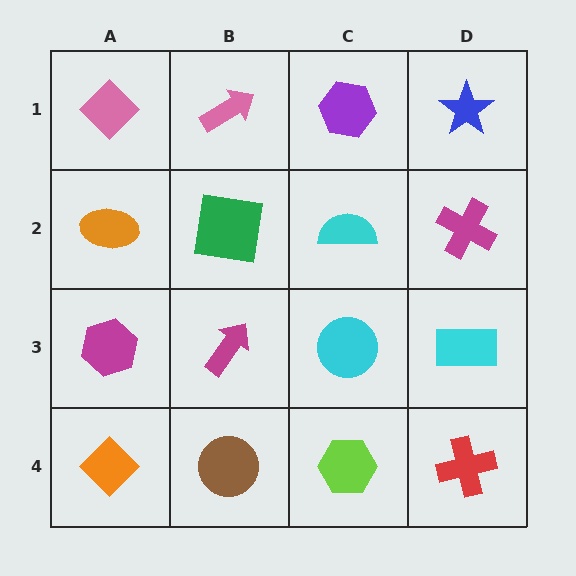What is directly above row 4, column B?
A magenta arrow.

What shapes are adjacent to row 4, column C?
A cyan circle (row 3, column C), a brown circle (row 4, column B), a red cross (row 4, column D).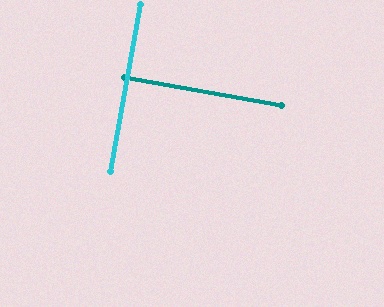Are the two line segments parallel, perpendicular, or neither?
Perpendicular — they meet at approximately 90°.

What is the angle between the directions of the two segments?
Approximately 90 degrees.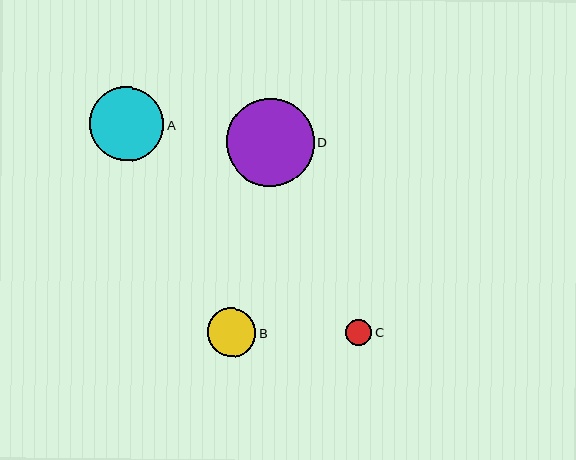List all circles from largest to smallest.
From largest to smallest: D, A, B, C.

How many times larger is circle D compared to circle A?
Circle D is approximately 1.2 times the size of circle A.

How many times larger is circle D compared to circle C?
Circle D is approximately 3.4 times the size of circle C.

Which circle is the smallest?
Circle C is the smallest with a size of approximately 26 pixels.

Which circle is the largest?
Circle D is the largest with a size of approximately 88 pixels.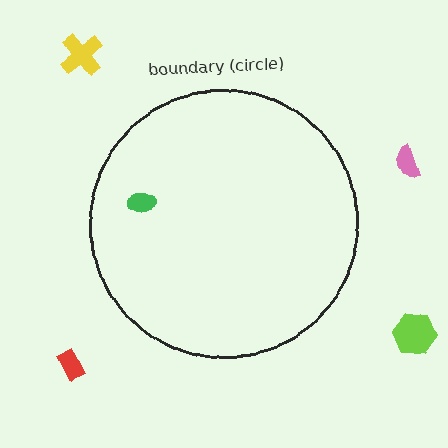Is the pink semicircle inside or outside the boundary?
Outside.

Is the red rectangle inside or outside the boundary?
Outside.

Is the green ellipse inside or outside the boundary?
Inside.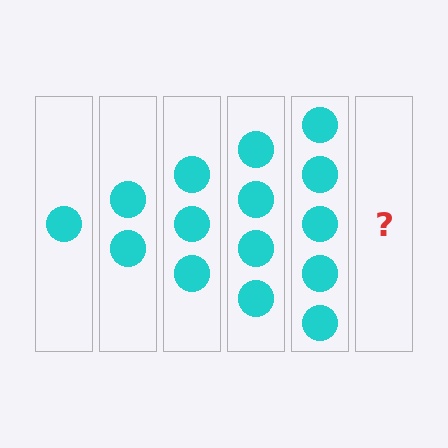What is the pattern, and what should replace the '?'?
The pattern is that each step adds one more circle. The '?' should be 6 circles.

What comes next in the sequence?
The next element should be 6 circles.